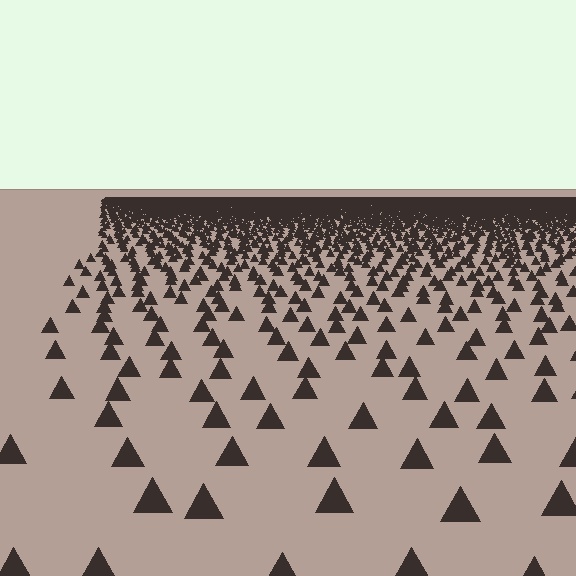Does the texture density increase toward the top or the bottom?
Density increases toward the top.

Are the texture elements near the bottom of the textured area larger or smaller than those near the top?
Larger. Near the bottom, elements are closer to the viewer and appear at a bigger on-screen size.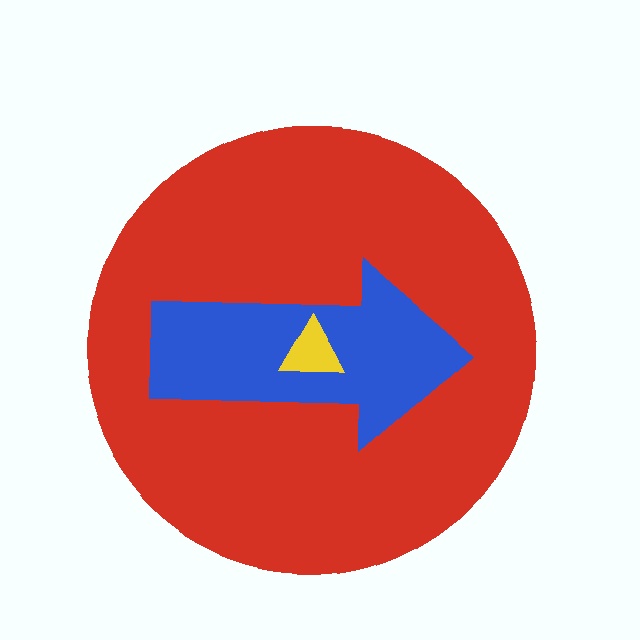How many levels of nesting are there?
3.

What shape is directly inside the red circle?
The blue arrow.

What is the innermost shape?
The yellow triangle.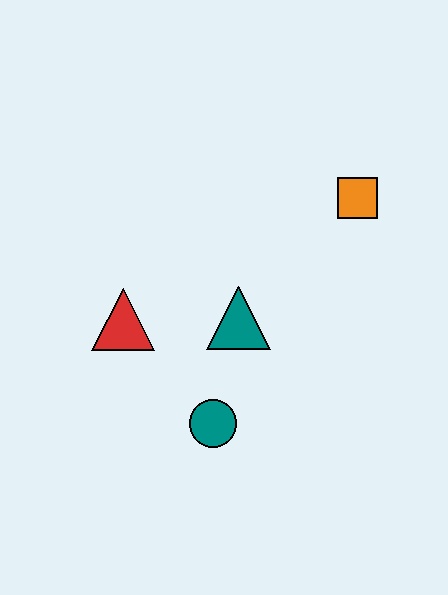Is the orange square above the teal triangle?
Yes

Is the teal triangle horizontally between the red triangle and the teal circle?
No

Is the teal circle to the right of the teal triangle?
No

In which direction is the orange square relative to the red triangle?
The orange square is to the right of the red triangle.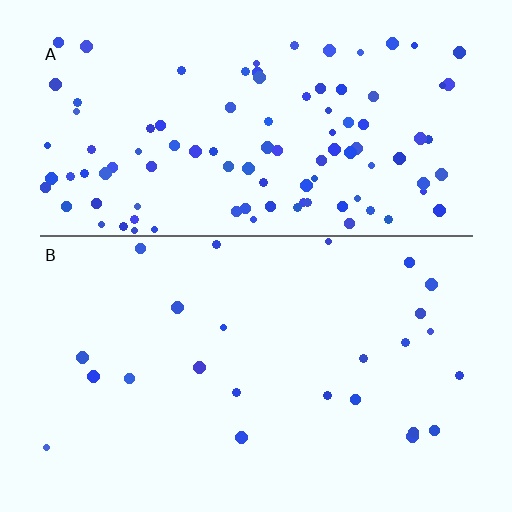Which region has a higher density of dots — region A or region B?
A (the top).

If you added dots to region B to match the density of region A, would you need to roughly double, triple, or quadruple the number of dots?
Approximately quadruple.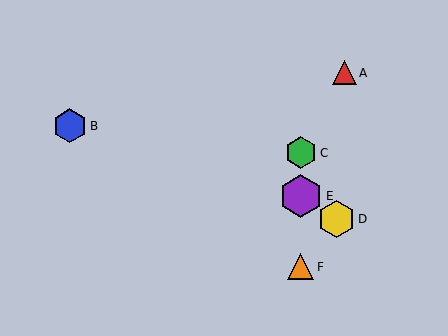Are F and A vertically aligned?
No, F is at x≈301 and A is at x≈345.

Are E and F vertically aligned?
Yes, both are at x≈301.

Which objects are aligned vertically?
Objects C, E, F are aligned vertically.